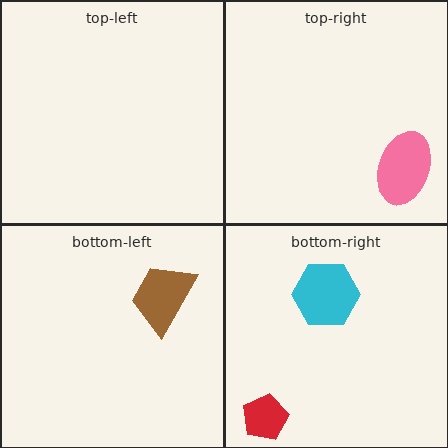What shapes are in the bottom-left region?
The brown trapezoid.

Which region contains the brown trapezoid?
The bottom-left region.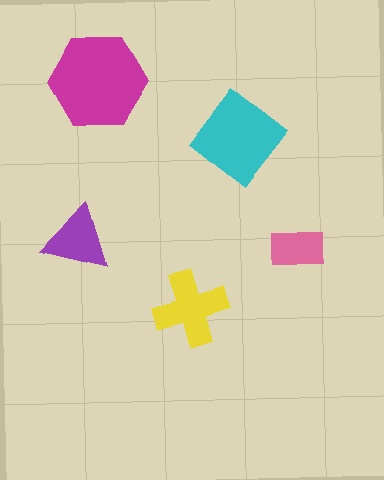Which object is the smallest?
The pink rectangle.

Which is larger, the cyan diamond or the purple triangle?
The cyan diamond.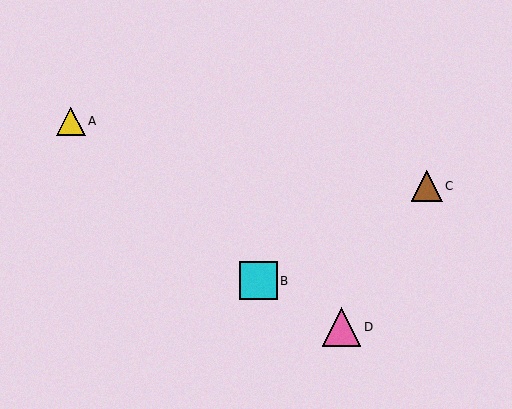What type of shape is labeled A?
Shape A is a yellow triangle.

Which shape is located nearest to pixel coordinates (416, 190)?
The brown triangle (labeled C) at (427, 186) is nearest to that location.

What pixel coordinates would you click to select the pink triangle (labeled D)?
Click at (342, 327) to select the pink triangle D.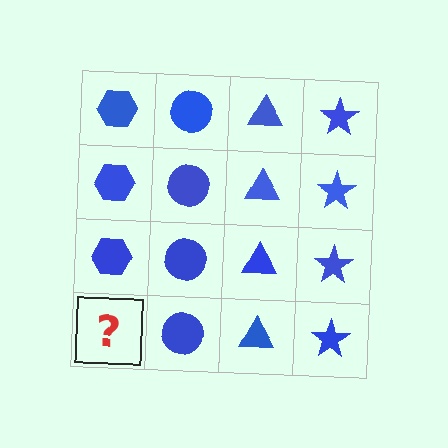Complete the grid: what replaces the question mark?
The question mark should be replaced with a blue hexagon.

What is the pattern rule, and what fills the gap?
The rule is that each column has a consistent shape. The gap should be filled with a blue hexagon.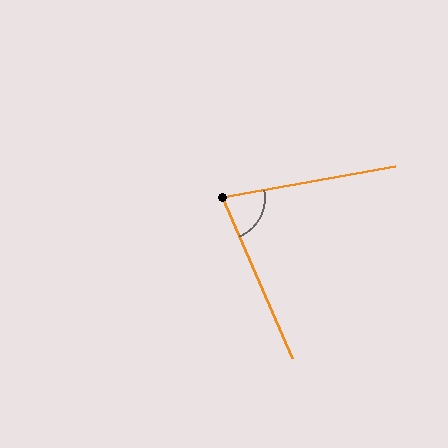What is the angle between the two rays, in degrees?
Approximately 77 degrees.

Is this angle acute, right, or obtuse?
It is acute.